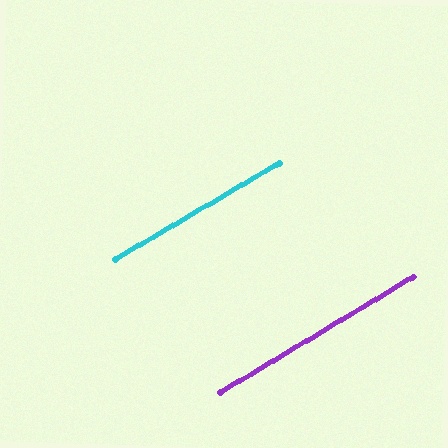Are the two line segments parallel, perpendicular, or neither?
Parallel — their directions differ by only 0.6°.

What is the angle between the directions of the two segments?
Approximately 1 degree.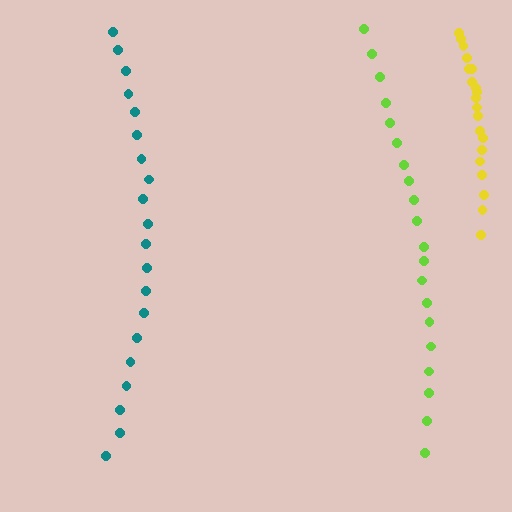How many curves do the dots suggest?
There are 3 distinct paths.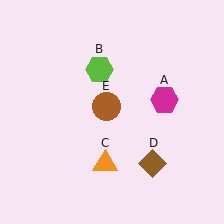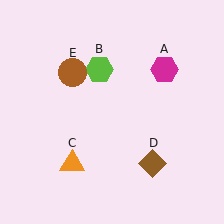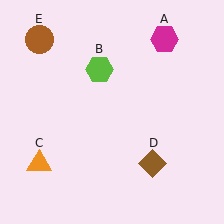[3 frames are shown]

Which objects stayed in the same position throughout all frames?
Lime hexagon (object B) and brown diamond (object D) remained stationary.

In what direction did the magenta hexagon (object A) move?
The magenta hexagon (object A) moved up.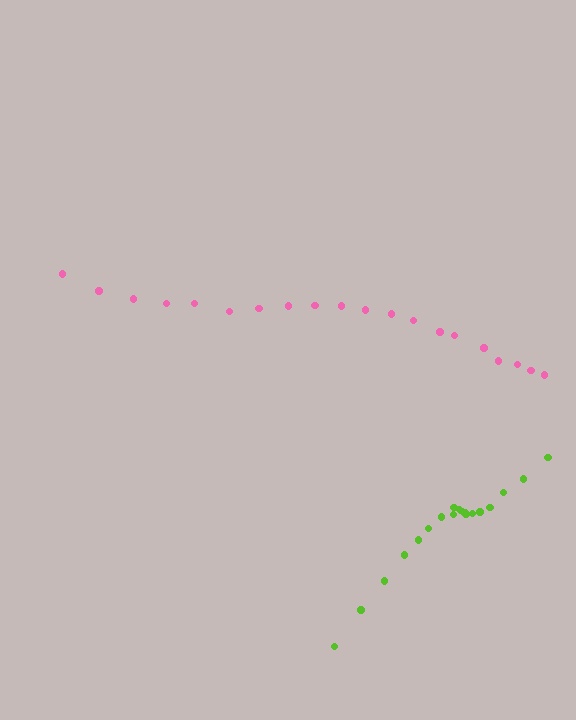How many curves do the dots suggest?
There are 2 distinct paths.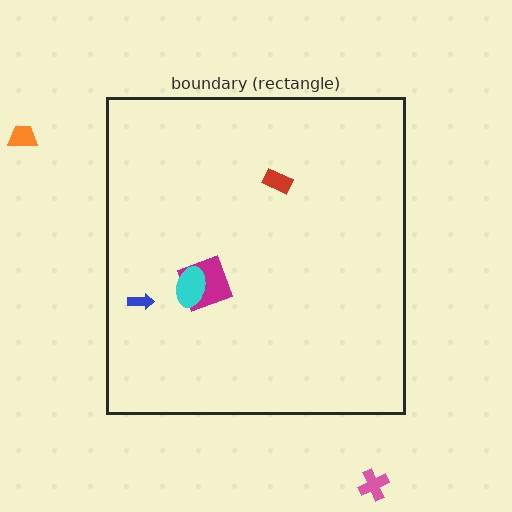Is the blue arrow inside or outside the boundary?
Inside.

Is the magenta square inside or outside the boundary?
Inside.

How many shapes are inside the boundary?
4 inside, 2 outside.